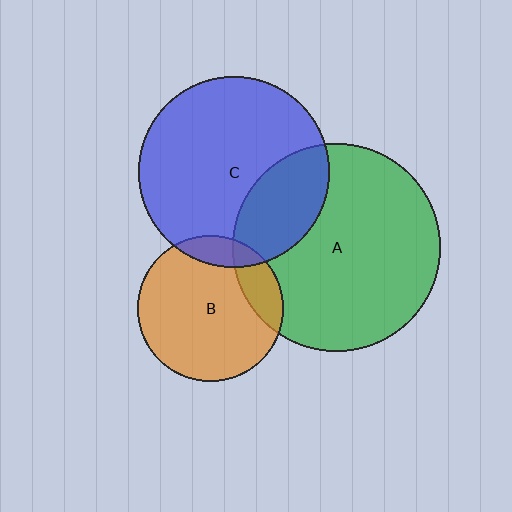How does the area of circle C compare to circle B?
Approximately 1.7 times.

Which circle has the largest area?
Circle A (green).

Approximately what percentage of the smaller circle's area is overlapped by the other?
Approximately 15%.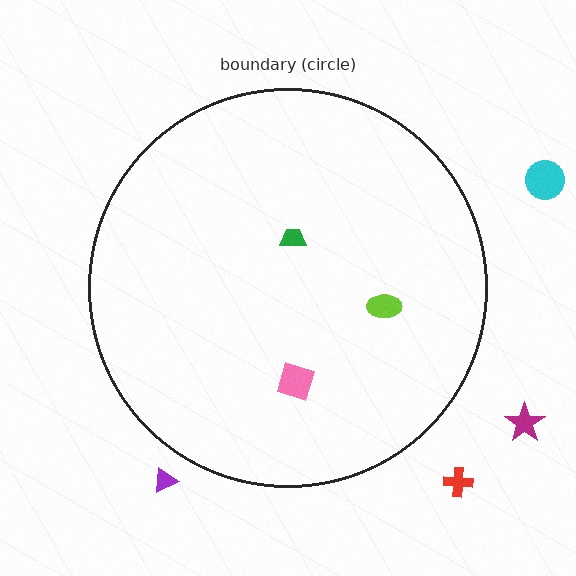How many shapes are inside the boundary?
3 inside, 4 outside.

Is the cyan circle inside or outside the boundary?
Outside.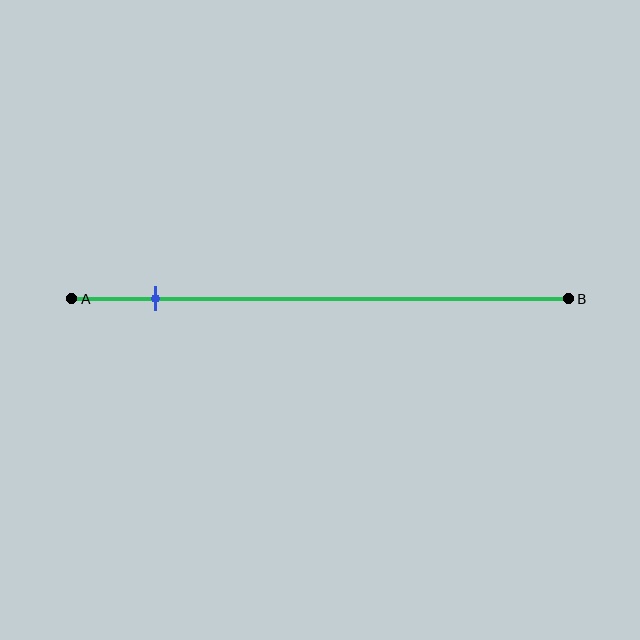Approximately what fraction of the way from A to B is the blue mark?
The blue mark is approximately 15% of the way from A to B.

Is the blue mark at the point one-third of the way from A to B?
No, the mark is at about 15% from A, not at the 33% one-third point.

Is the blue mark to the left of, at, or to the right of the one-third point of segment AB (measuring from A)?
The blue mark is to the left of the one-third point of segment AB.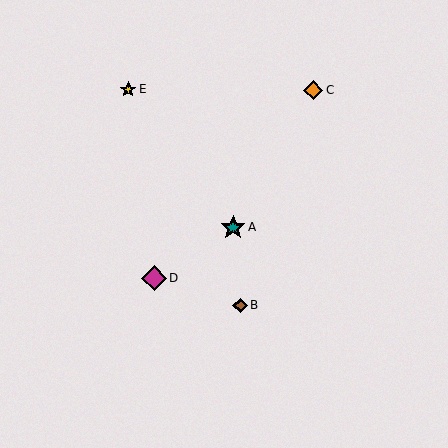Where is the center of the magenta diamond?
The center of the magenta diamond is at (154, 278).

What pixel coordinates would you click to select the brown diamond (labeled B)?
Click at (240, 305) to select the brown diamond B.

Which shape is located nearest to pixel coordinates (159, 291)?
The magenta diamond (labeled D) at (154, 278) is nearest to that location.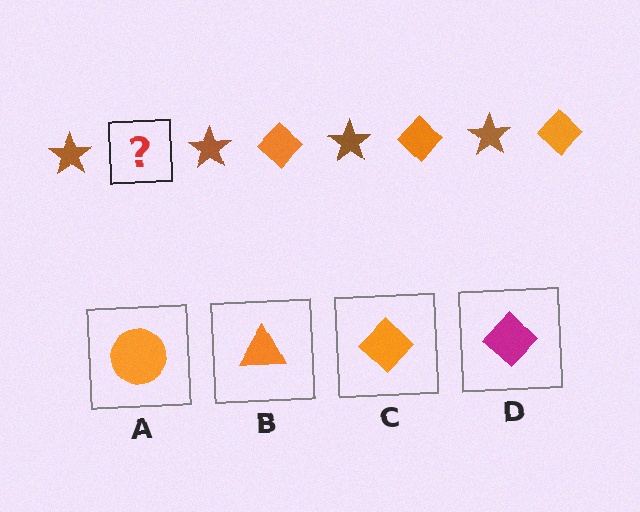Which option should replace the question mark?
Option C.